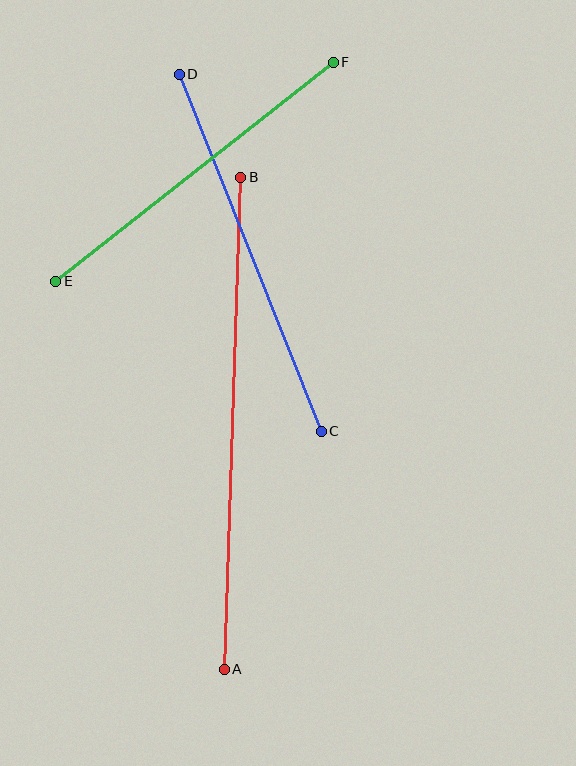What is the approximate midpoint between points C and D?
The midpoint is at approximately (250, 253) pixels.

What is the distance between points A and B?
The distance is approximately 493 pixels.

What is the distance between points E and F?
The distance is approximately 354 pixels.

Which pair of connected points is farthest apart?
Points A and B are farthest apart.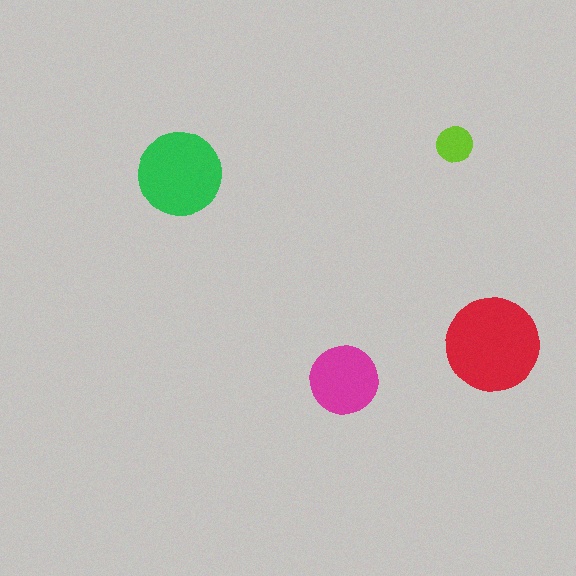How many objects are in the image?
There are 4 objects in the image.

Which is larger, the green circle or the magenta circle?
The green one.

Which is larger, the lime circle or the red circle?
The red one.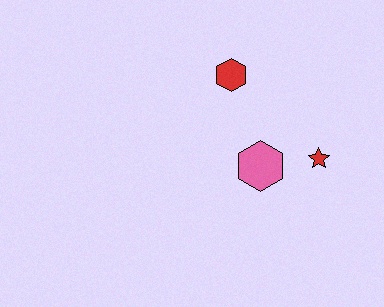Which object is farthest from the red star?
The red hexagon is farthest from the red star.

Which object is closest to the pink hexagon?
The red star is closest to the pink hexagon.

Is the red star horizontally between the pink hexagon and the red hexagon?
No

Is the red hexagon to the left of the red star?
Yes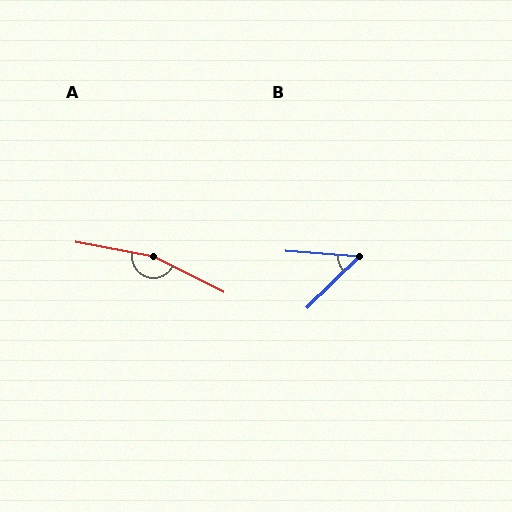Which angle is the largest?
A, at approximately 164 degrees.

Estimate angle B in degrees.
Approximately 49 degrees.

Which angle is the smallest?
B, at approximately 49 degrees.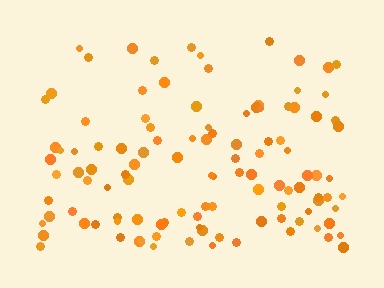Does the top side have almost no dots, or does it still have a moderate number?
Still a moderate number, just noticeably fewer than the bottom.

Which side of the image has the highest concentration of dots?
The bottom.